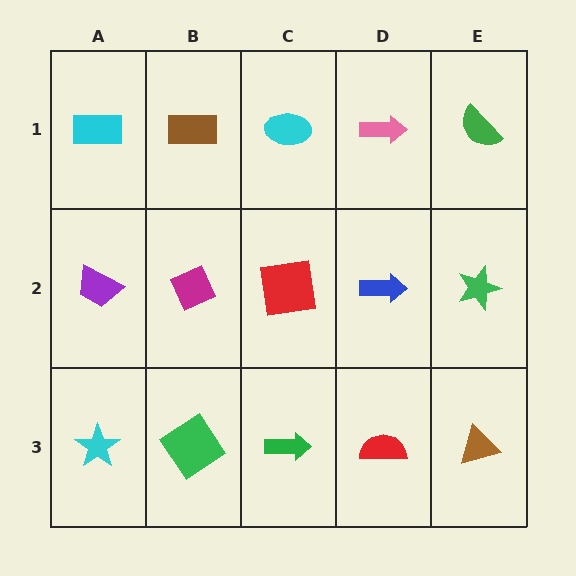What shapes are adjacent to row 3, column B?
A magenta diamond (row 2, column B), a cyan star (row 3, column A), a green arrow (row 3, column C).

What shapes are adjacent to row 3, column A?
A purple trapezoid (row 2, column A), a green diamond (row 3, column B).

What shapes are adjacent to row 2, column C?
A cyan ellipse (row 1, column C), a green arrow (row 3, column C), a magenta diamond (row 2, column B), a blue arrow (row 2, column D).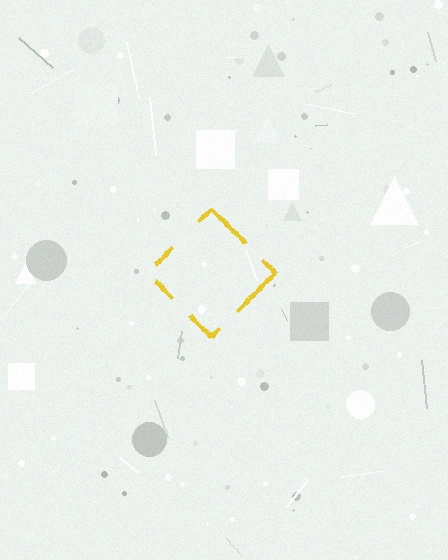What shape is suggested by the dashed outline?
The dashed outline suggests a diamond.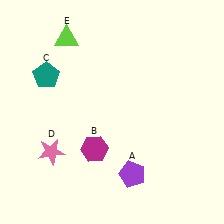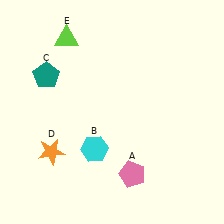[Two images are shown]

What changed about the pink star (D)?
In Image 1, D is pink. In Image 2, it changed to orange.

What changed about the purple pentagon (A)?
In Image 1, A is purple. In Image 2, it changed to pink.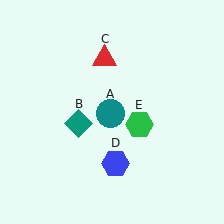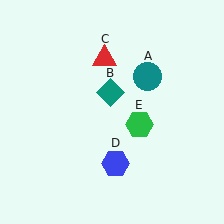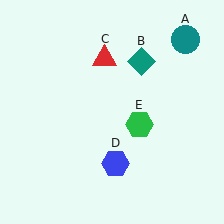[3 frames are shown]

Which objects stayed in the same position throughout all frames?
Red triangle (object C) and blue hexagon (object D) and green hexagon (object E) remained stationary.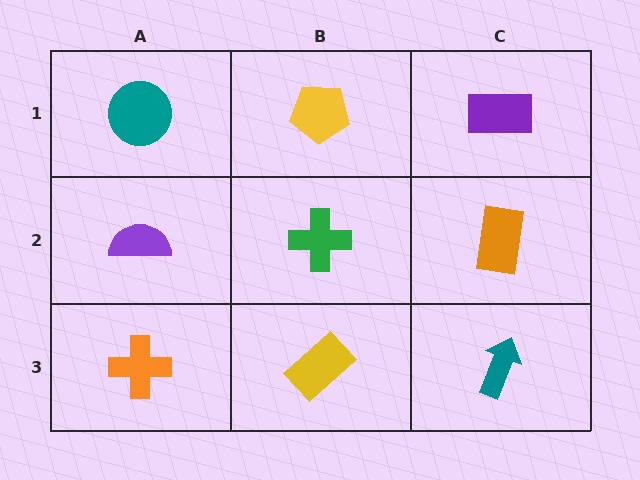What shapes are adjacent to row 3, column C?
An orange rectangle (row 2, column C), a yellow rectangle (row 3, column B).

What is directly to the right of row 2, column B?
An orange rectangle.